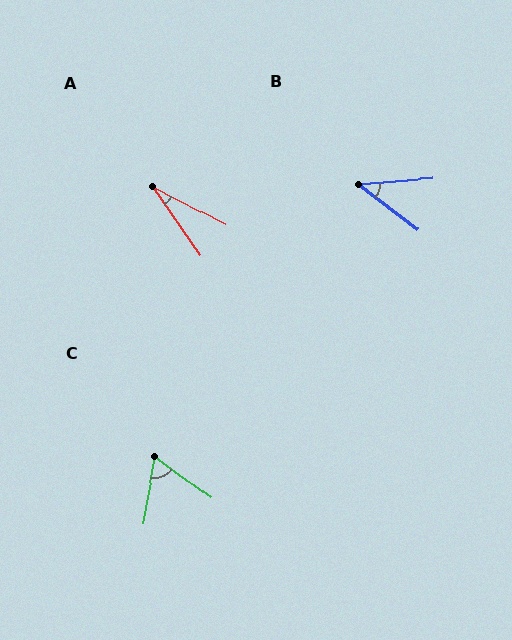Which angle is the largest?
C, at approximately 64 degrees.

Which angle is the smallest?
A, at approximately 28 degrees.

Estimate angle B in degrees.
Approximately 42 degrees.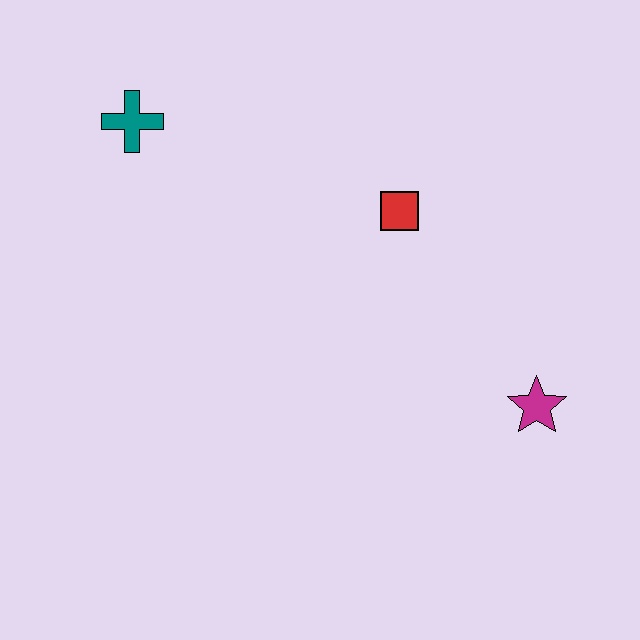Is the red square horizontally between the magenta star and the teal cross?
Yes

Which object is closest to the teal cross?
The red square is closest to the teal cross.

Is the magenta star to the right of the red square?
Yes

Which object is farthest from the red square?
The teal cross is farthest from the red square.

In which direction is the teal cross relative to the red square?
The teal cross is to the left of the red square.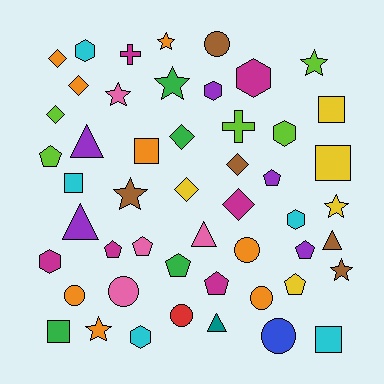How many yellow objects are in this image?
There are 5 yellow objects.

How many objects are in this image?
There are 50 objects.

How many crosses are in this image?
There are 2 crosses.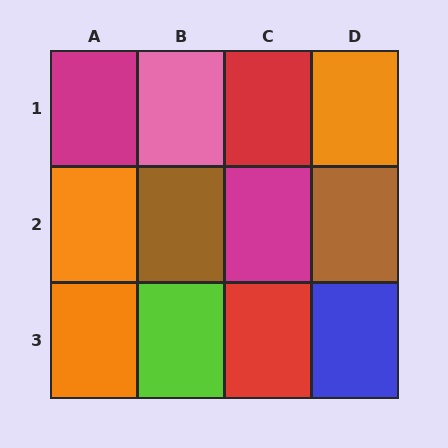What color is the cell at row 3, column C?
Red.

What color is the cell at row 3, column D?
Blue.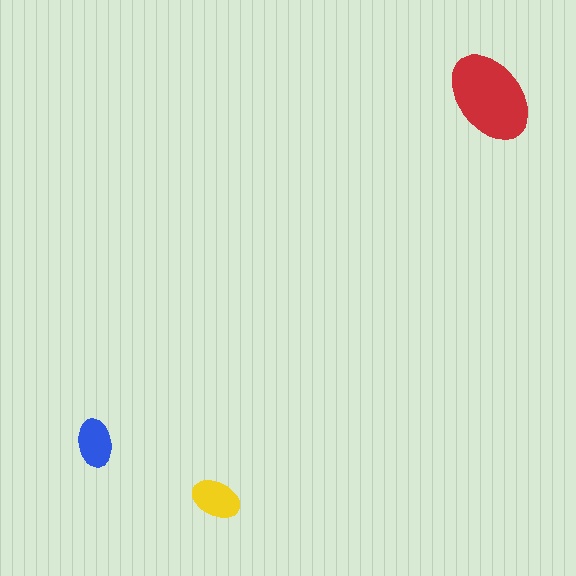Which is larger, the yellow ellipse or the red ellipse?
The red one.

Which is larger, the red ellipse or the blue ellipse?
The red one.